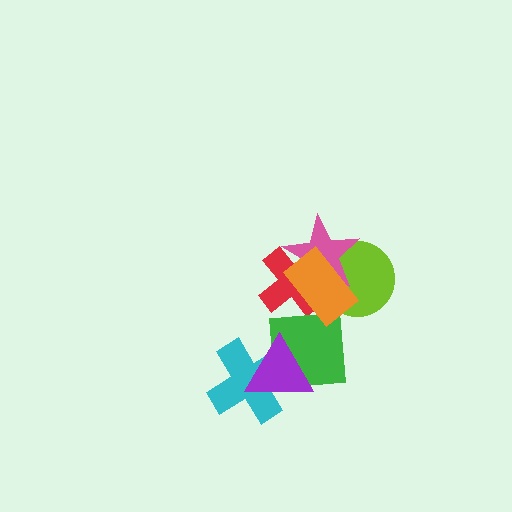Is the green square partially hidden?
Yes, it is partially covered by another shape.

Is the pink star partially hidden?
Yes, it is partially covered by another shape.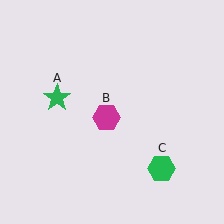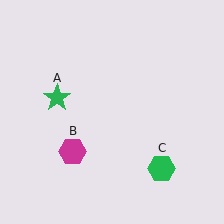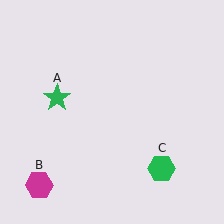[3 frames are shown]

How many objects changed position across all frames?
1 object changed position: magenta hexagon (object B).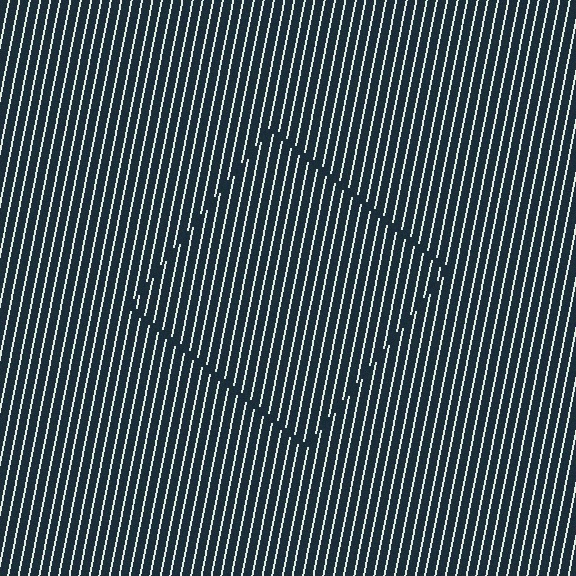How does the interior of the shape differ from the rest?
The interior of the shape contains the same grating, shifted by half a period — the contour is defined by the phase discontinuity where line-ends from the inner and outer gratings abut.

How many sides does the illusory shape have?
4 sides — the line-ends trace a square.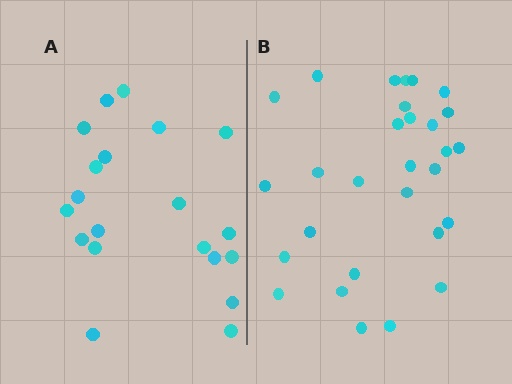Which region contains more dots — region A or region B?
Region B (the right region) has more dots.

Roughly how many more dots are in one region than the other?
Region B has roughly 8 or so more dots than region A.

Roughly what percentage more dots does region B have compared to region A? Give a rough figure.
About 45% more.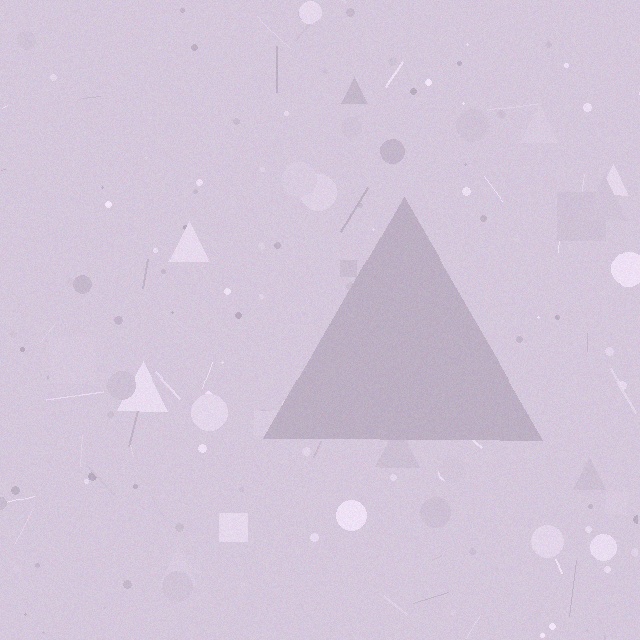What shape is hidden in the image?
A triangle is hidden in the image.